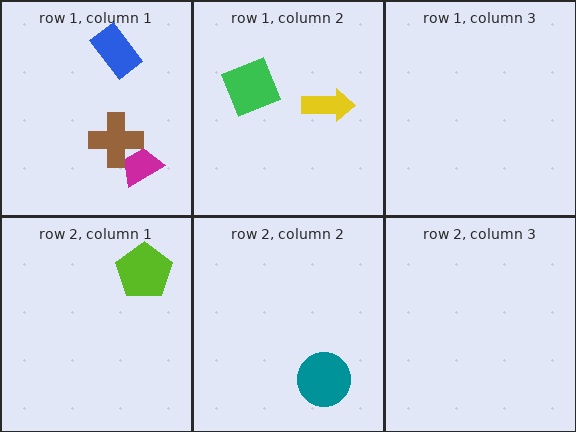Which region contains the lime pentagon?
The row 2, column 1 region.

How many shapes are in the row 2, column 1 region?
1.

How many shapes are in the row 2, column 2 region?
1.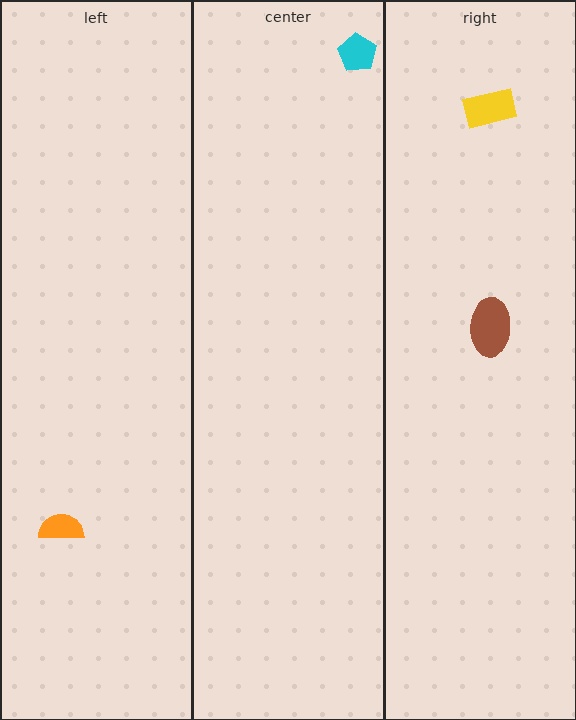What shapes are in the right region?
The yellow rectangle, the brown ellipse.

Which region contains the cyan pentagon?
The center region.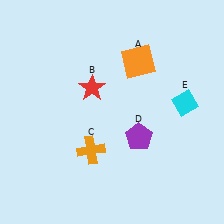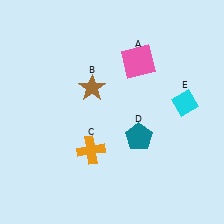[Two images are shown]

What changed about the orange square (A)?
In Image 1, A is orange. In Image 2, it changed to pink.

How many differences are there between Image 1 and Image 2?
There are 3 differences between the two images.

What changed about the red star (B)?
In Image 1, B is red. In Image 2, it changed to brown.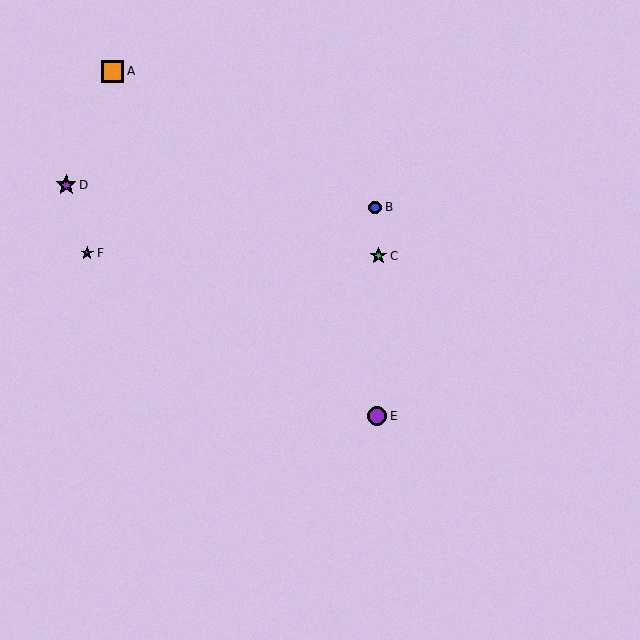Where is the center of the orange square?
The center of the orange square is at (113, 71).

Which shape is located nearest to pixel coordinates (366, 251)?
The green star (labeled C) at (378, 256) is nearest to that location.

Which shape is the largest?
The orange square (labeled A) is the largest.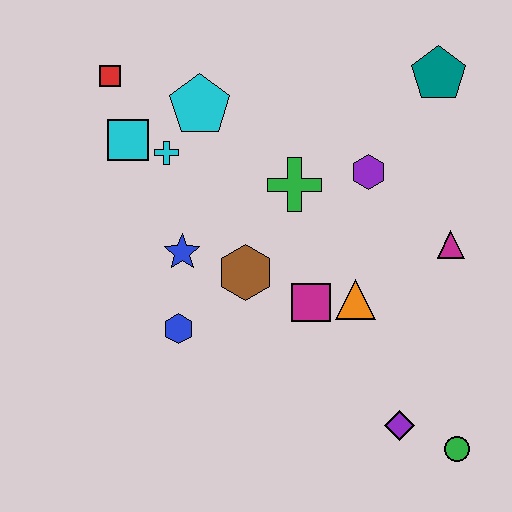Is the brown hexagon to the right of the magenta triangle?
No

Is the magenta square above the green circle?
Yes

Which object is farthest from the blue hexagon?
The teal pentagon is farthest from the blue hexagon.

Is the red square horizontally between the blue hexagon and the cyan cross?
No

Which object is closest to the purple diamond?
The green circle is closest to the purple diamond.